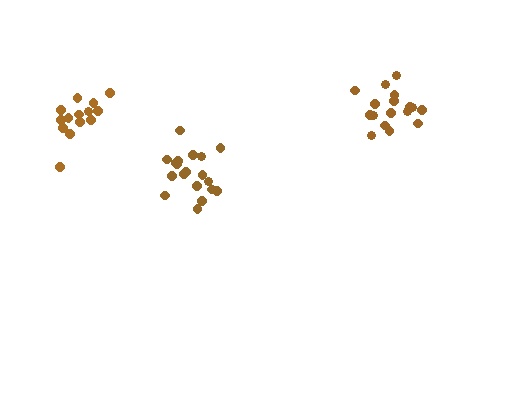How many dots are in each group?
Group 1: 19 dots, Group 2: 17 dots, Group 3: 14 dots (50 total).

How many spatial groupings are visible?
There are 3 spatial groupings.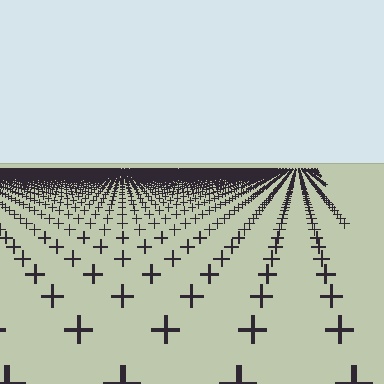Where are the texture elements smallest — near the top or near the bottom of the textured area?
Near the top.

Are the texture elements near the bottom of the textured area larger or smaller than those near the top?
Larger. Near the bottom, elements are closer to the viewer and appear at a bigger on-screen size.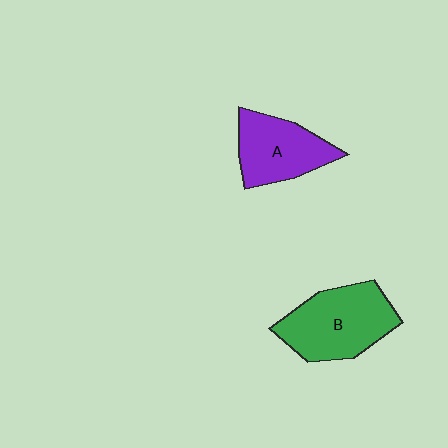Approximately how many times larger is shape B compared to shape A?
Approximately 1.3 times.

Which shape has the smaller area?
Shape A (purple).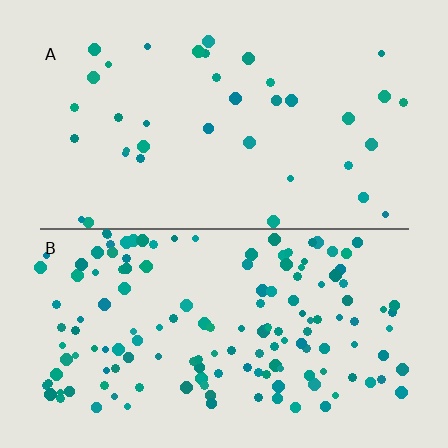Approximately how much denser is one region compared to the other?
Approximately 3.9× — region B over region A.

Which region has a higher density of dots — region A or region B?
B (the bottom).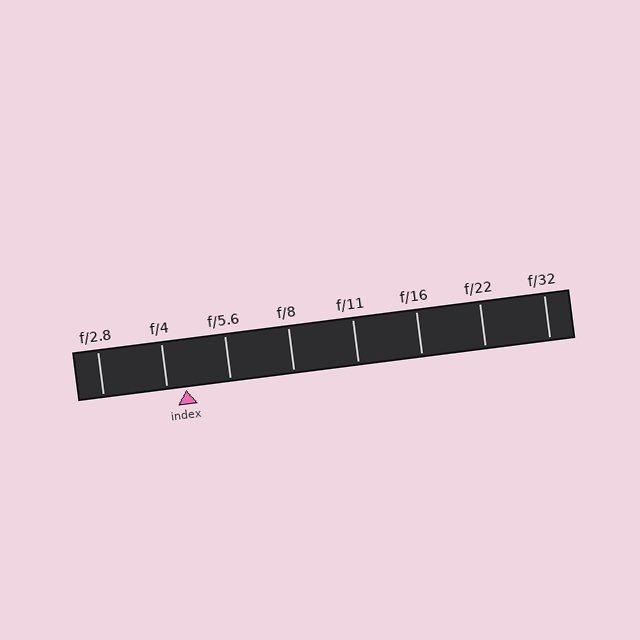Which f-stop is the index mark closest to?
The index mark is closest to f/4.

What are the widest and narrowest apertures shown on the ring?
The widest aperture shown is f/2.8 and the narrowest is f/32.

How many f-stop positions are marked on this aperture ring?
There are 8 f-stop positions marked.